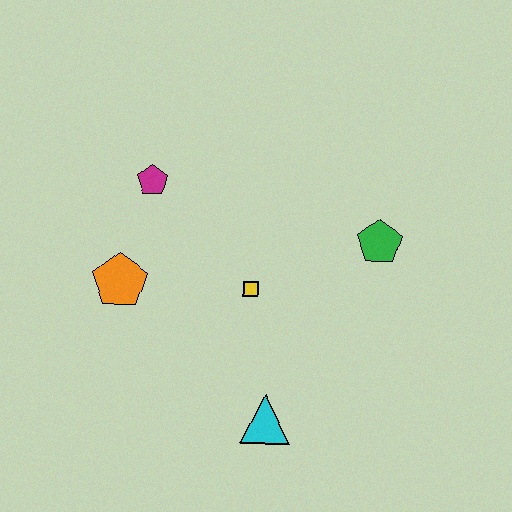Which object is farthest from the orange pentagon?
The green pentagon is farthest from the orange pentagon.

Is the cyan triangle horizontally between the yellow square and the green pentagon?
Yes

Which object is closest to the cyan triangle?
The yellow square is closest to the cyan triangle.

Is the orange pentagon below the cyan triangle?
No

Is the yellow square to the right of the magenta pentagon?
Yes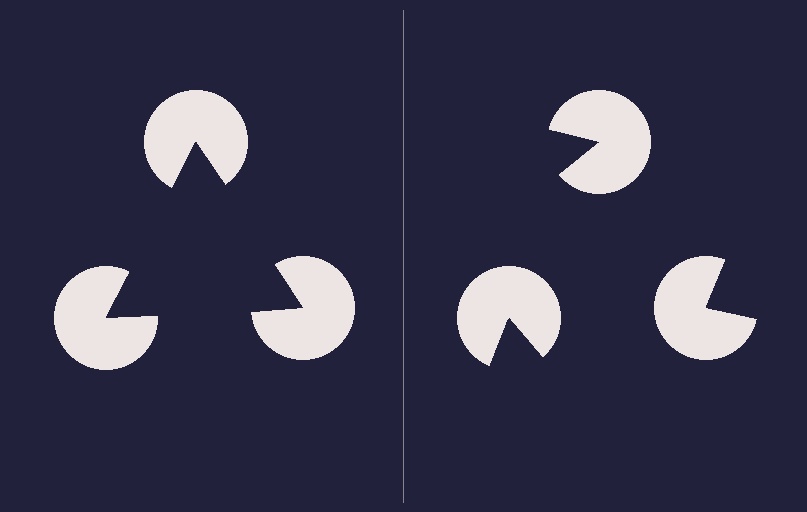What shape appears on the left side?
An illusory triangle.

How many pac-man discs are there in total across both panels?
6 — 3 on each side.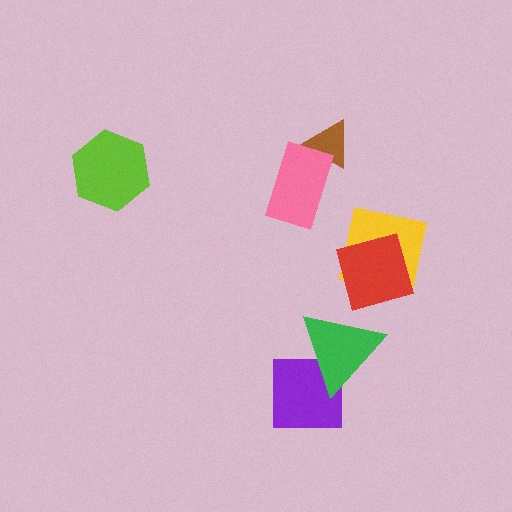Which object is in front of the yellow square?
The red diamond is in front of the yellow square.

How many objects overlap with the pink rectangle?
1 object overlaps with the pink rectangle.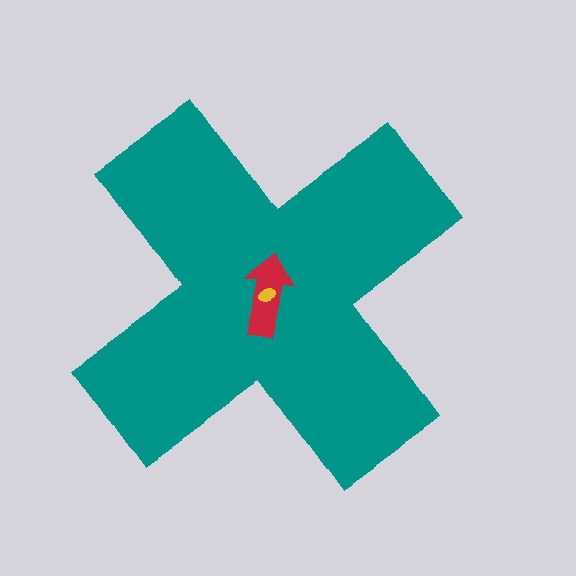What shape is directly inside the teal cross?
The red arrow.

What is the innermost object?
The yellow ellipse.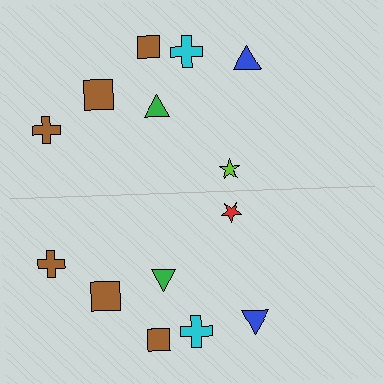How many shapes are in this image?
There are 14 shapes in this image.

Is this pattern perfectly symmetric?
No, the pattern is not perfectly symmetric. The red star on the bottom side breaks the symmetry — its mirror counterpart is lime.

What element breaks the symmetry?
The red star on the bottom side breaks the symmetry — its mirror counterpart is lime.